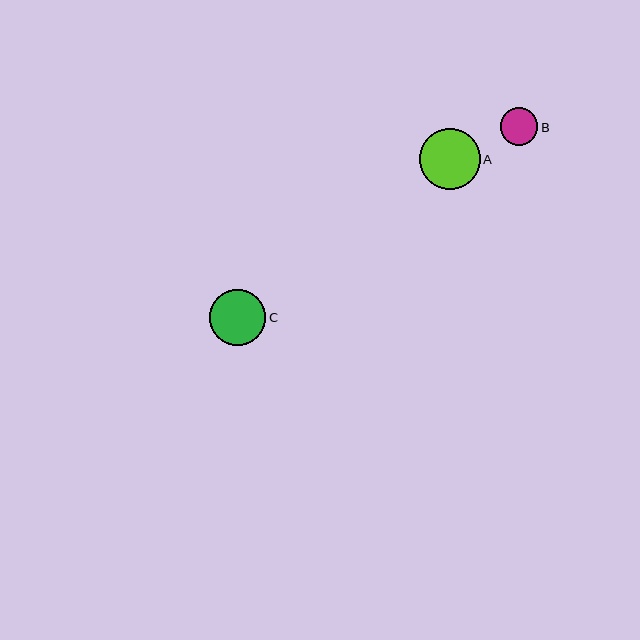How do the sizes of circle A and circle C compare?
Circle A and circle C are approximately the same size.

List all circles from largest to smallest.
From largest to smallest: A, C, B.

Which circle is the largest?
Circle A is the largest with a size of approximately 61 pixels.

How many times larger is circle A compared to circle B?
Circle A is approximately 1.6 times the size of circle B.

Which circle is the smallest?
Circle B is the smallest with a size of approximately 38 pixels.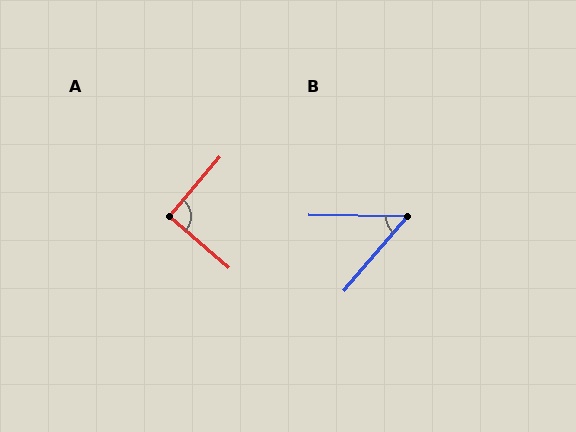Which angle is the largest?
A, at approximately 90 degrees.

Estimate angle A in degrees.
Approximately 90 degrees.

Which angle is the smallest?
B, at approximately 51 degrees.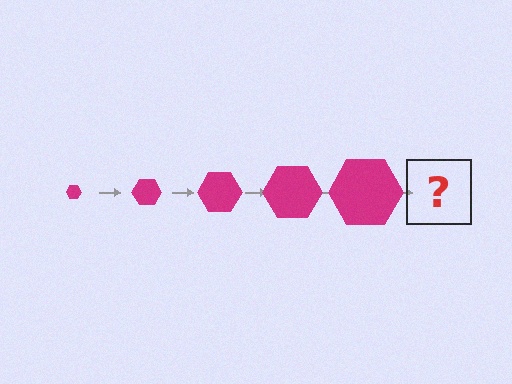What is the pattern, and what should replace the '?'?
The pattern is that the hexagon gets progressively larger each step. The '?' should be a magenta hexagon, larger than the previous one.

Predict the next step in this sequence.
The next step is a magenta hexagon, larger than the previous one.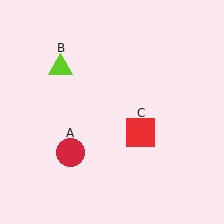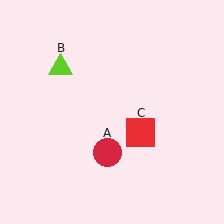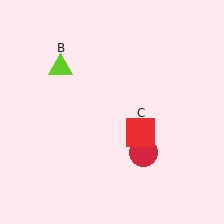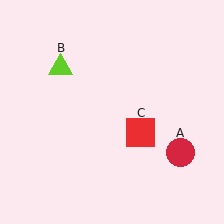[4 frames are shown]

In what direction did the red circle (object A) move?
The red circle (object A) moved right.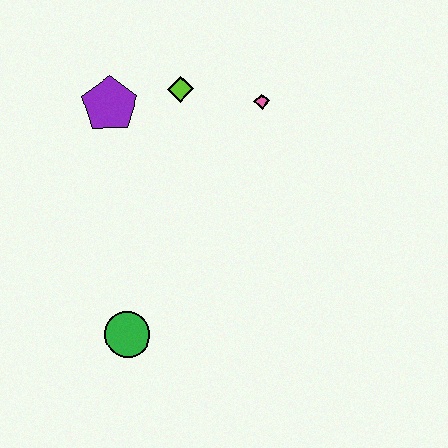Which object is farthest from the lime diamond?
The green circle is farthest from the lime diamond.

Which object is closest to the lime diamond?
The purple pentagon is closest to the lime diamond.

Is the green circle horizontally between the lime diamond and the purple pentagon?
Yes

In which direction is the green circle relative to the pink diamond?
The green circle is below the pink diamond.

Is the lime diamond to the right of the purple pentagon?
Yes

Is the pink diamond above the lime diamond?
No